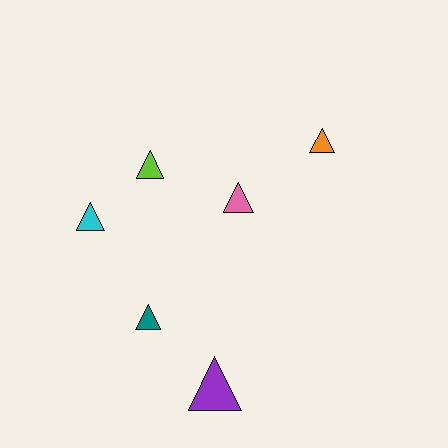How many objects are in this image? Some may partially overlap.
There are 6 objects.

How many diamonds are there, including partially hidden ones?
There are no diamonds.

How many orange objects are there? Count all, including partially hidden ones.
There is 1 orange object.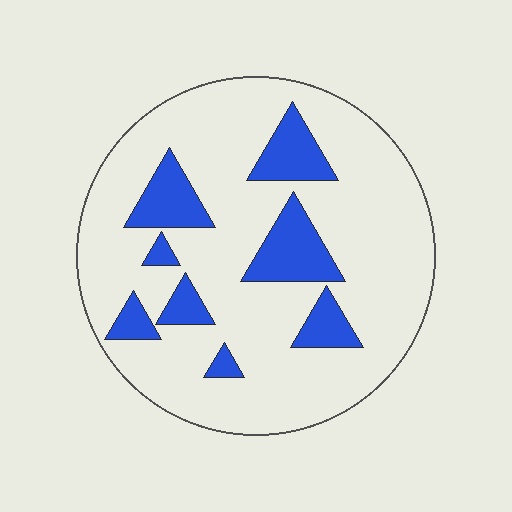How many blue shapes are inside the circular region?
8.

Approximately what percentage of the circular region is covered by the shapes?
Approximately 20%.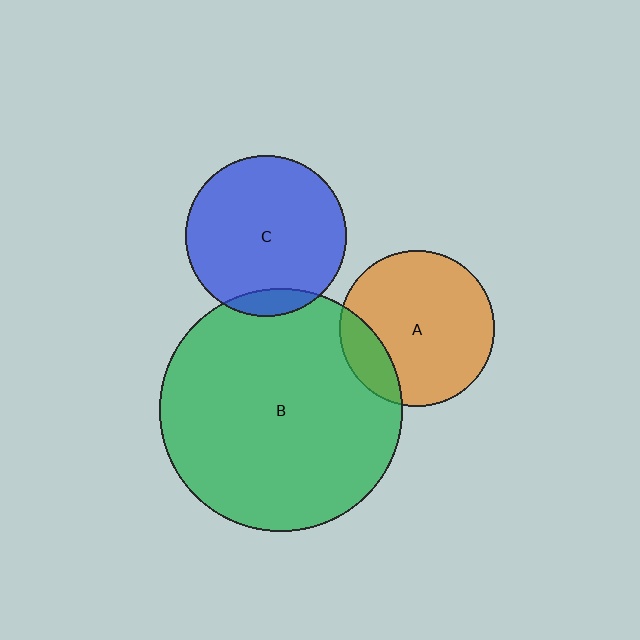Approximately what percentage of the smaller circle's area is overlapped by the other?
Approximately 10%.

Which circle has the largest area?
Circle B (green).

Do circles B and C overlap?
Yes.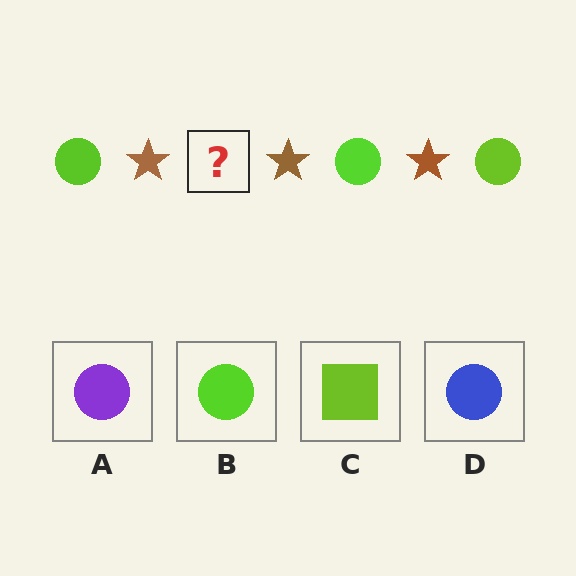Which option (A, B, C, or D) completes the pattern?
B.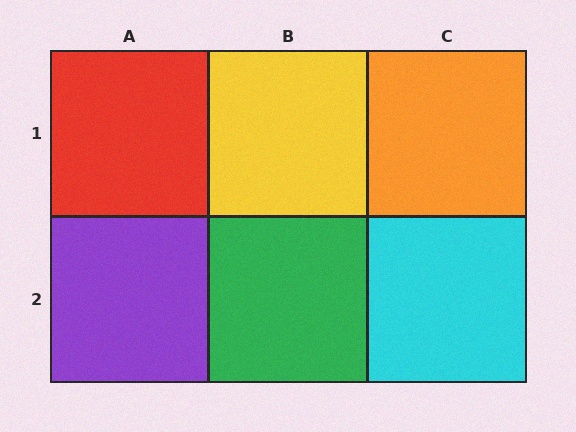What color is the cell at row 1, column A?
Red.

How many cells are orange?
1 cell is orange.